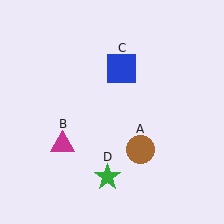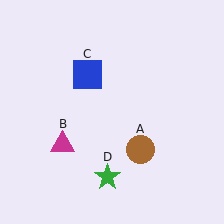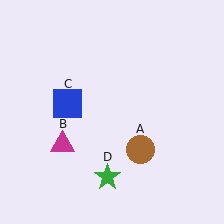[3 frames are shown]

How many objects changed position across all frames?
1 object changed position: blue square (object C).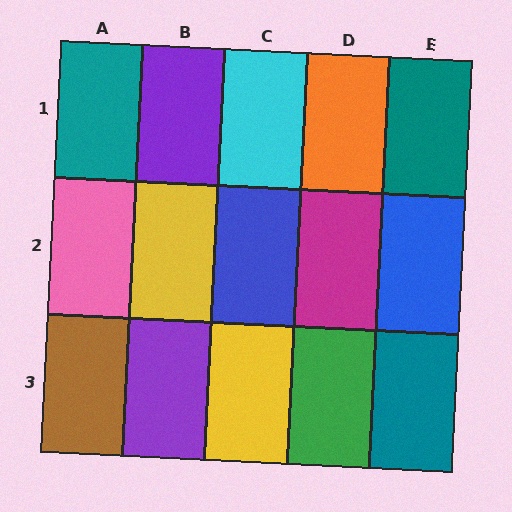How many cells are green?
1 cell is green.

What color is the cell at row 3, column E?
Teal.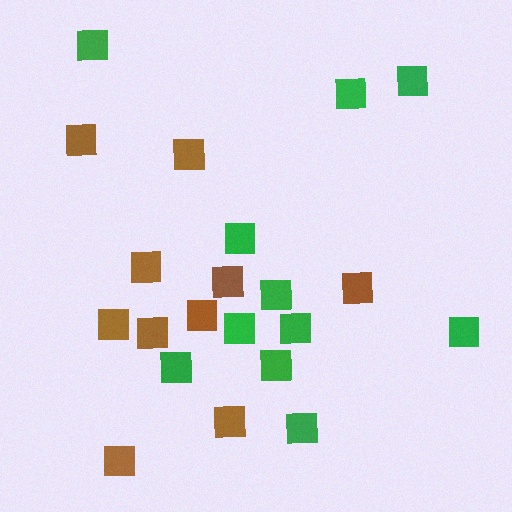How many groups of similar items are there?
There are 2 groups: one group of brown squares (10) and one group of green squares (11).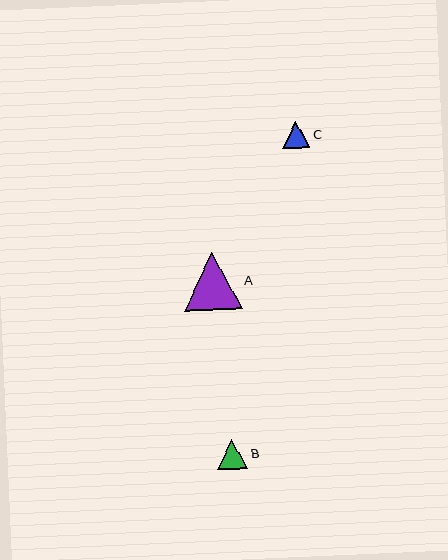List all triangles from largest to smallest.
From largest to smallest: A, B, C.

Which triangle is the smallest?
Triangle C is the smallest with a size of approximately 27 pixels.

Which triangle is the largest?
Triangle A is the largest with a size of approximately 58 pixels.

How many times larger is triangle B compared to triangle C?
Triangle B is approximately 1.1 times the size of triangle C.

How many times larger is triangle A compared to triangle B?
Triangle A is approximately 1.9 times the size of triangle B.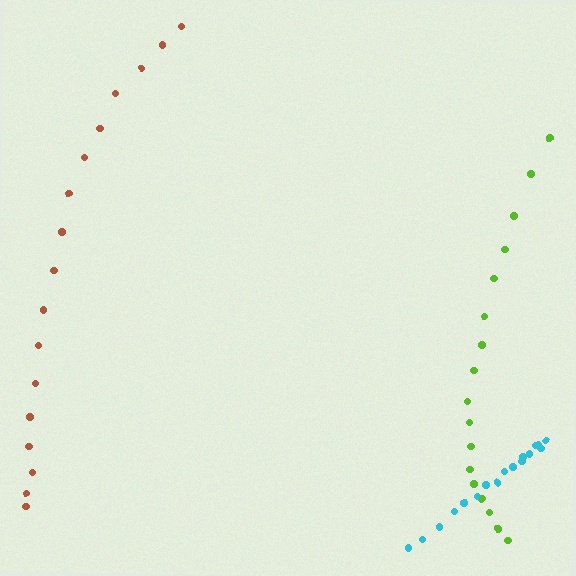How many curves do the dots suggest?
There are 3 distinct paths.